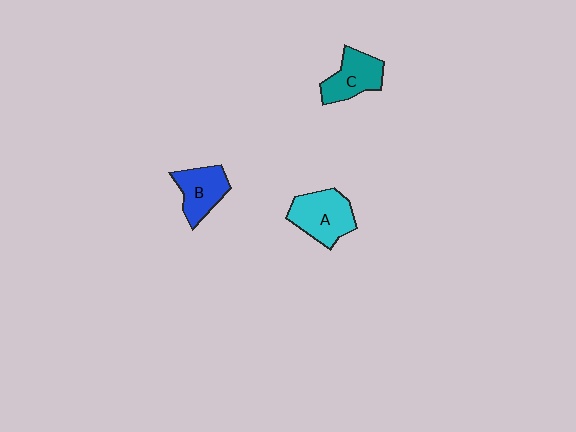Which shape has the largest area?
Shape A (cyan).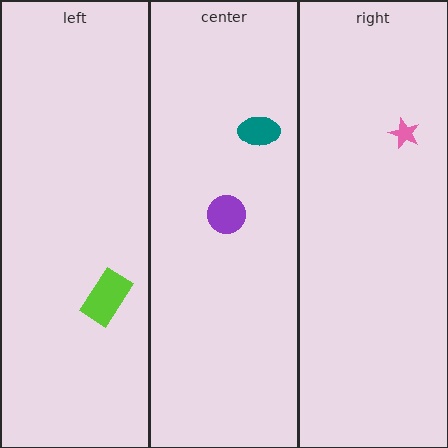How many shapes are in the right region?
1.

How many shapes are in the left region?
1.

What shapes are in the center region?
The purple circle, the teal ellipse.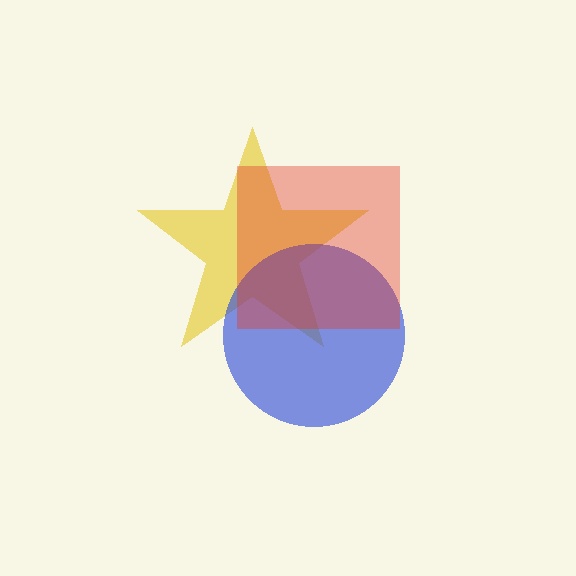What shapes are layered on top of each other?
The layered shapes are: a yellow star, a blue circle, a red square.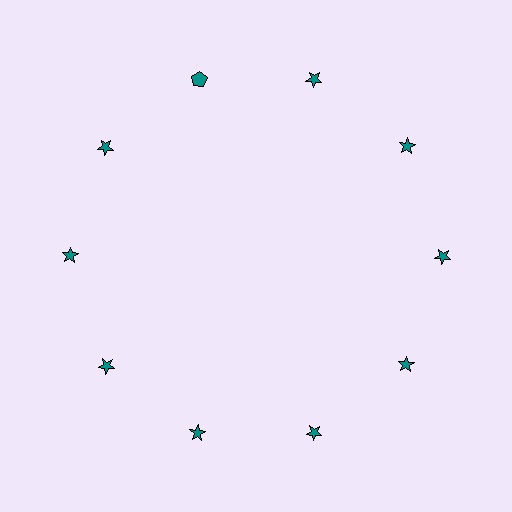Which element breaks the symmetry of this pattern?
The teal pentagon at roughly the 11 o'clock position breaks the symmetry. All other shapes are teal stars.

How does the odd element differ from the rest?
It has a different shape: pentagon instead of star.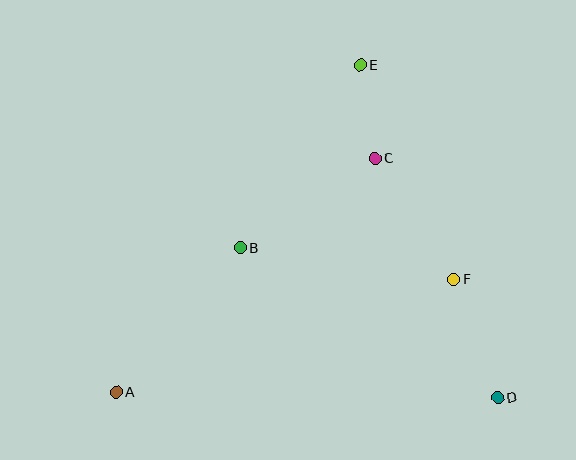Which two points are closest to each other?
Points C and E are closest to each other.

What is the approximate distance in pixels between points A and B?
The distance between A and B is approximately 190 pixels.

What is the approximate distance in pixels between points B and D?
The distance between B and D is approximately 298 pixels.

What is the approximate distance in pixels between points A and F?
The distance between A and F is approximately 355 pixels.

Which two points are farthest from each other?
Points A and E are farthest from each other.